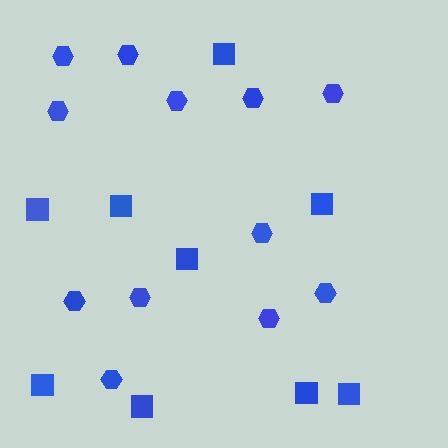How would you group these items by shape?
There are 2 groups: one group of squares (9) and one group of hexagons (12).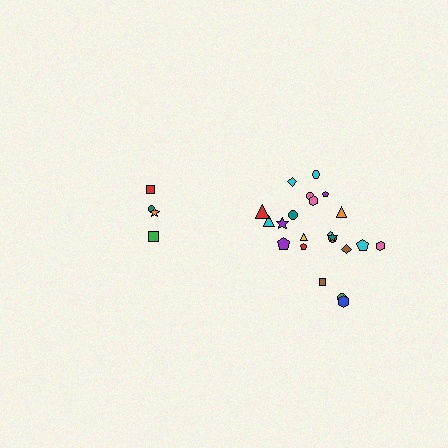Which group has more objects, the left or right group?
The right group.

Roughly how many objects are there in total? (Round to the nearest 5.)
Roughly 25 objects in total.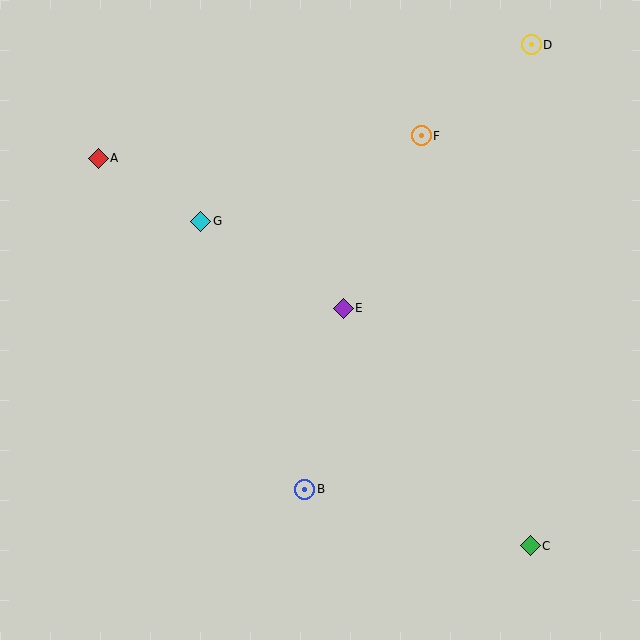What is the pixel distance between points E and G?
The distance between E and G is 167 pixels.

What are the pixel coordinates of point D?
Point D is at (531, 45).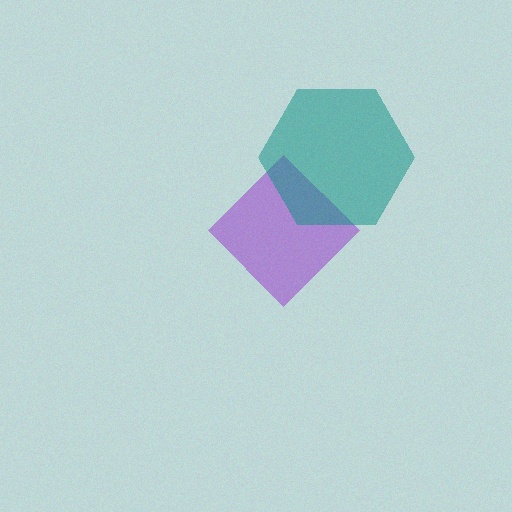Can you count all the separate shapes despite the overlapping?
Yes, there are 2 separate shapes.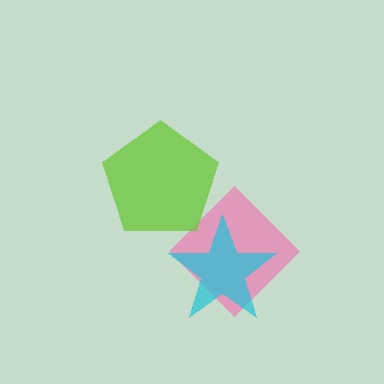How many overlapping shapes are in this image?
There are 3 overlapping shapes in the image.